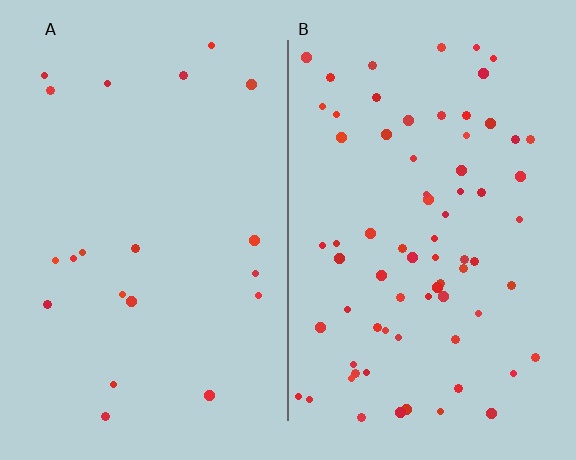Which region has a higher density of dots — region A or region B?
B (the right).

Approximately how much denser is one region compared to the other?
Approximately 3.5× — region B over region A.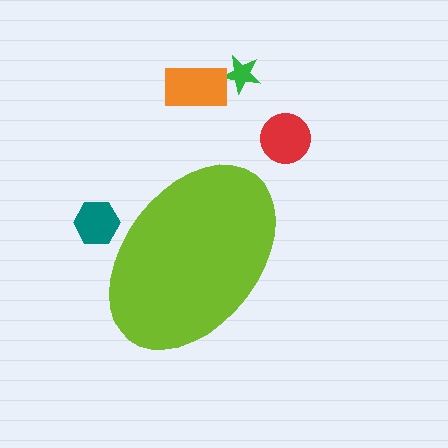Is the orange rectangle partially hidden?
No, the orange rectangle is fully visible.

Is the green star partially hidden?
No, the green star is fully visible.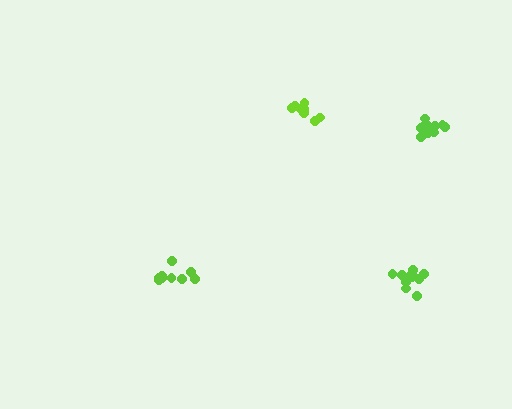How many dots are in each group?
Group 1: 9 dots, Group 2: 8 dots, Group 3: 10 dots, Group 4: 11 dots (38 total).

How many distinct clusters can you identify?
There are 4 distinct clusters.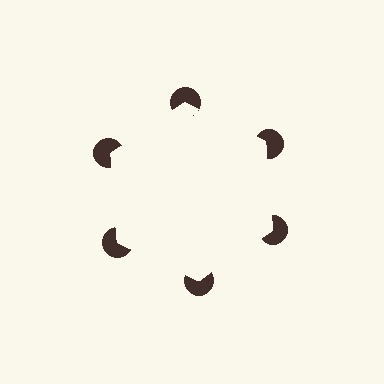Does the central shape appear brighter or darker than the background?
It typically appears slightly brighter than the background, even though no actual brightness change is drawn.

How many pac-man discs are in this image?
There are 6 — one at each vertex of the illusory hexagon.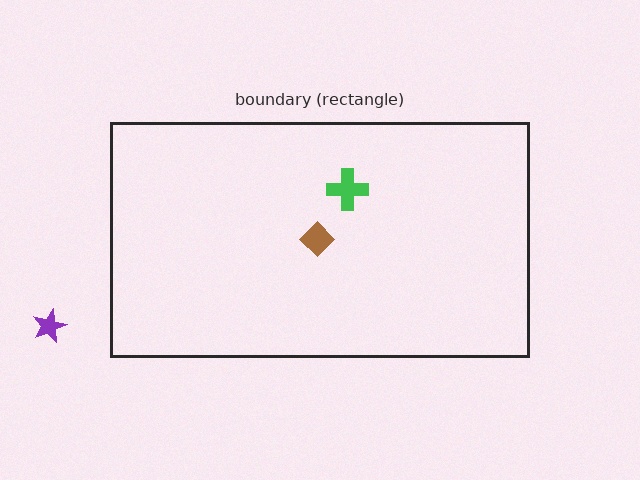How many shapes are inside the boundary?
2 inside, 1 outside.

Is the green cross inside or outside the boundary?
Inside.